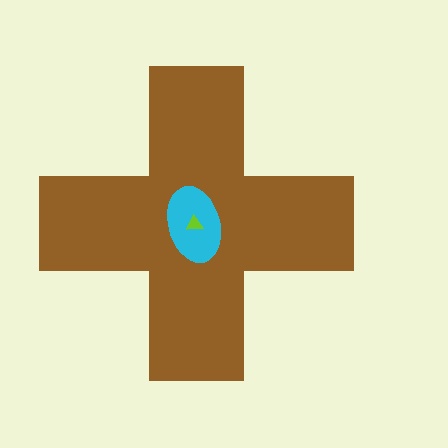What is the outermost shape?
The brown cross.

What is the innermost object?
The lime triangle.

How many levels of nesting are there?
3.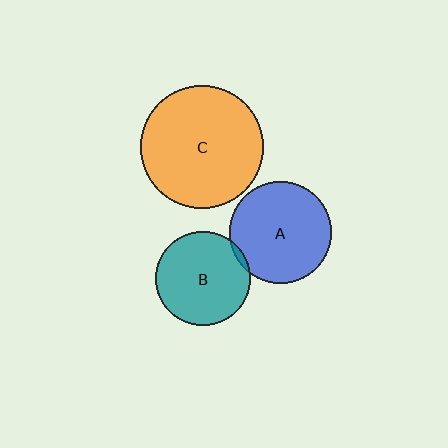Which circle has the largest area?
Circle C (orange).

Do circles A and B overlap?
Yes.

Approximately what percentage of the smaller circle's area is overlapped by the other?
Approximately 5%.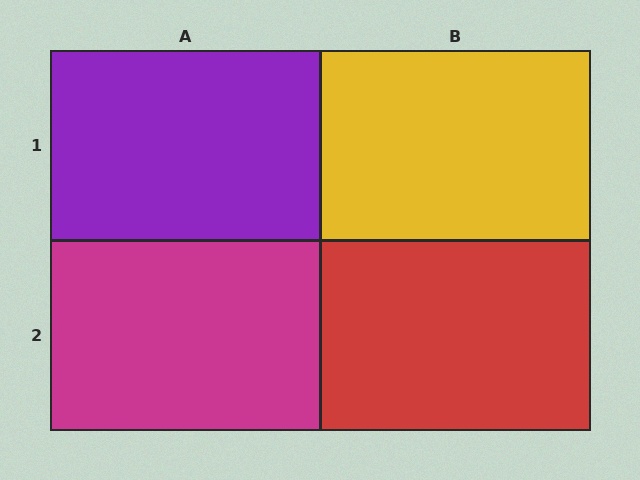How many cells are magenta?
1 cell is magenta.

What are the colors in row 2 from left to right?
Magenta, red.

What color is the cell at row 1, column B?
Yellow.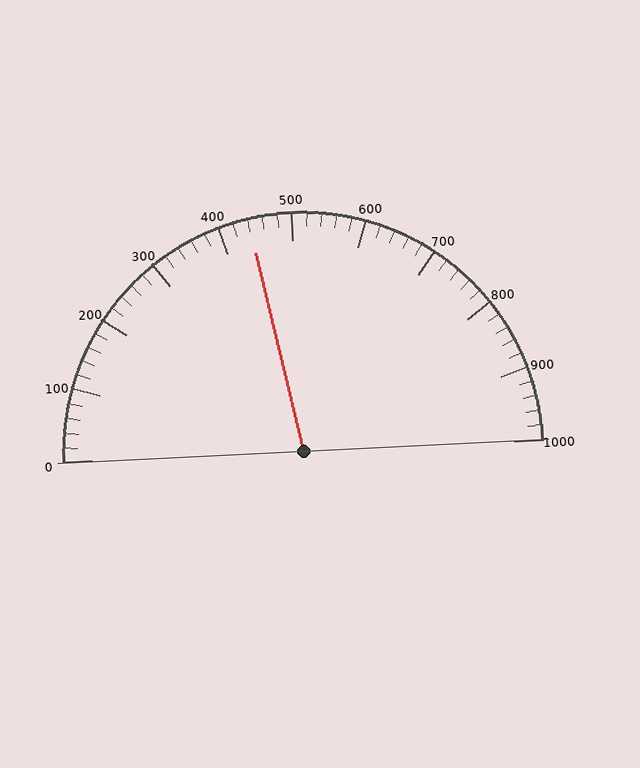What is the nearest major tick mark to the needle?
The nearest major tick mark is 400.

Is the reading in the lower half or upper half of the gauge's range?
The reading is in the lower half of the range (0 to 1000).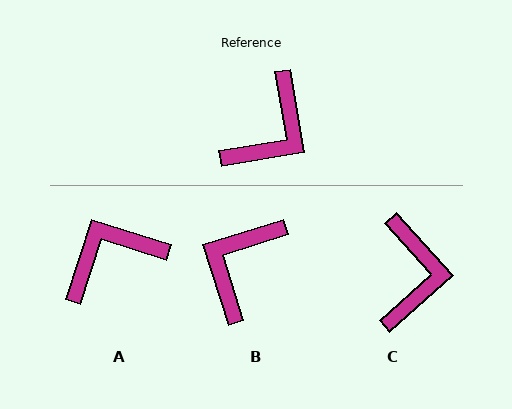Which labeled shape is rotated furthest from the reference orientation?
B, about 172 degrees away.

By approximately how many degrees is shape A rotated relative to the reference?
Approximately 153 degrees counter-clockwise.